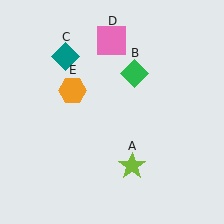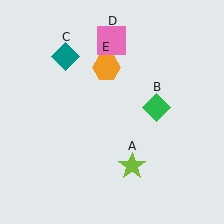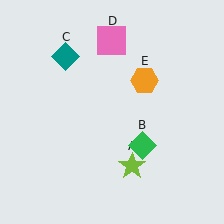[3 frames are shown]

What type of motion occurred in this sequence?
The green diamond (object B), orange hexagon (object E) rotated clockwise around the center of the scene.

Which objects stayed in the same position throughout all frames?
Lime star (object A) and teal diamond (object C) and pink square (object D) remained stationary.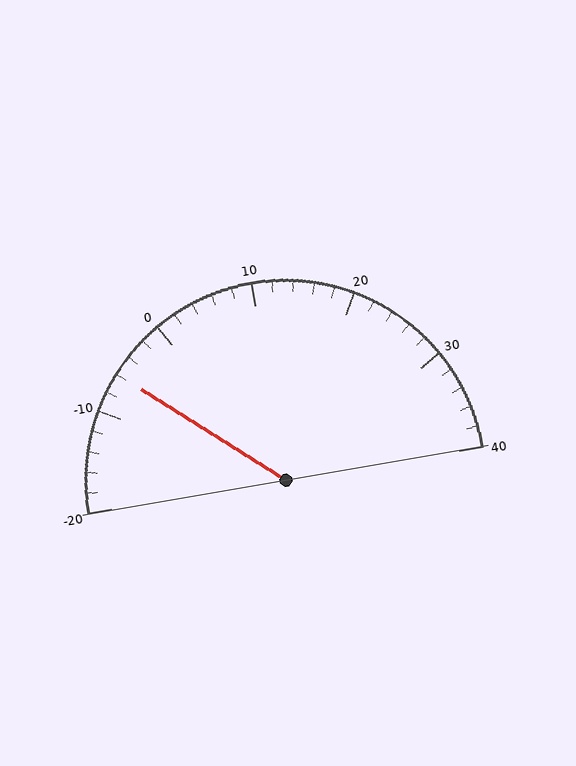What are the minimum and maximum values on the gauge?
The gauge ranges from -20 to 40.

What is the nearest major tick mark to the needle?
The nearest major tick mark is -10.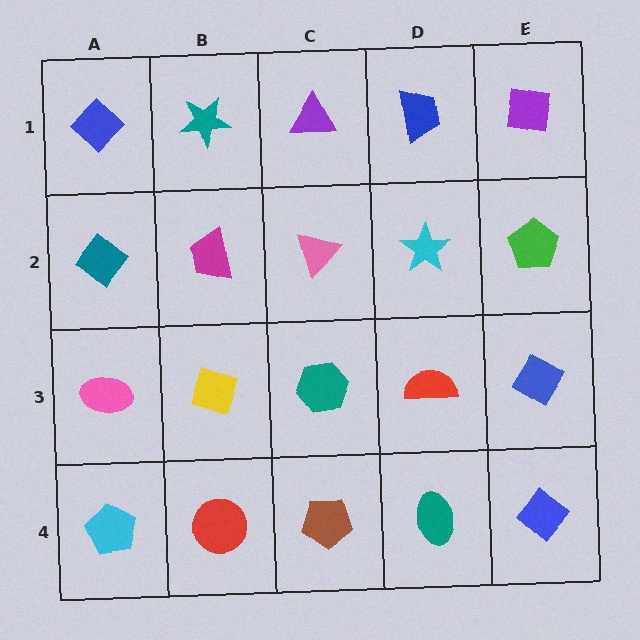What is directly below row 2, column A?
A pink ellipse.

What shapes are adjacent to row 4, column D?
A red semicircle (row 3, column D), a brown pentagon (row 4, column C), a blue diamond (row 4, column E).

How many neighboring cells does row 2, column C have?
4.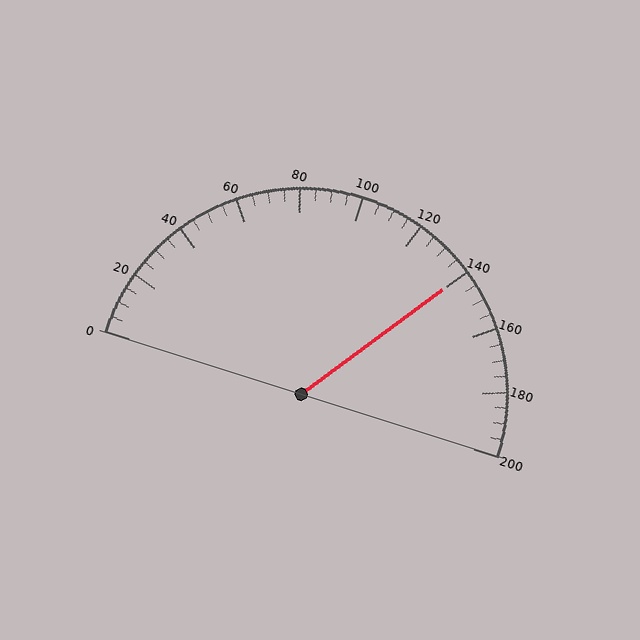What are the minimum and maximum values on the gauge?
The gauge ranges from 0 to 200.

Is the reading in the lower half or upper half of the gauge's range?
The reading is in the upper half of the range (0 to 200).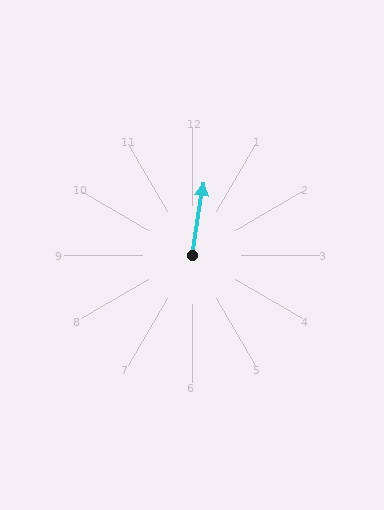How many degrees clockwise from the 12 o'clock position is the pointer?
Approximately 9 degrees.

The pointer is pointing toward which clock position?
Roughly 12 o'clock.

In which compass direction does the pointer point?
North.